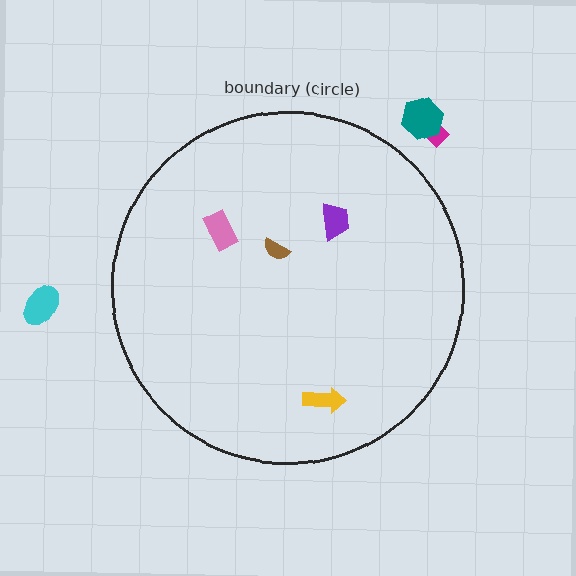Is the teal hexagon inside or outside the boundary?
Outside.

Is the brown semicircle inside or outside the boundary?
Inside.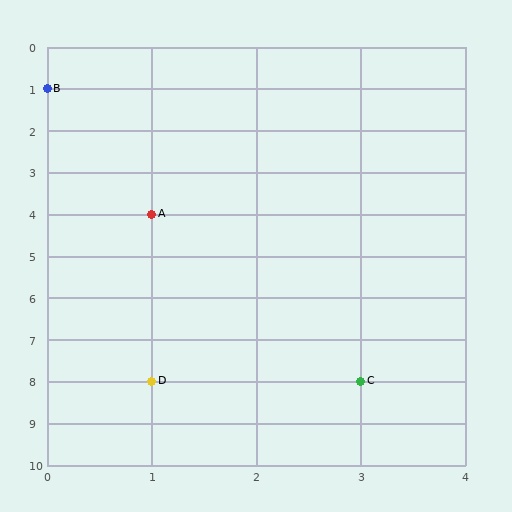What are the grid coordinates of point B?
Point B is at grid coordinates (0, 1).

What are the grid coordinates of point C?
Point C is at grid coordinates (3, 8).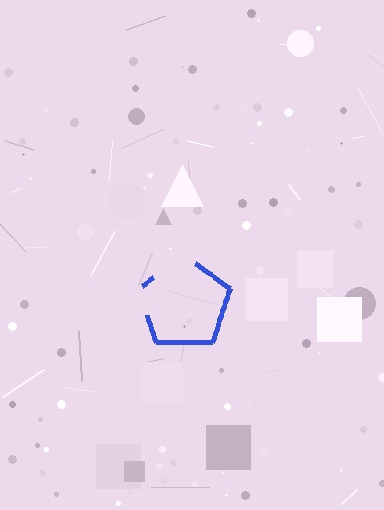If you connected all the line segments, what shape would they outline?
They would outline a pentagon.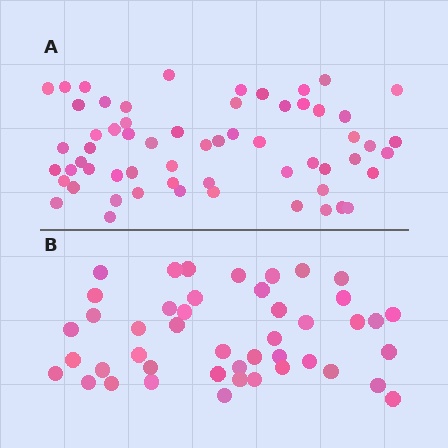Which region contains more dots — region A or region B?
Region A (the top region) has more dots.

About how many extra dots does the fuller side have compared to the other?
Region A has approximately 15 more dots than region B.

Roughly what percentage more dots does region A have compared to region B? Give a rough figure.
About 35% more.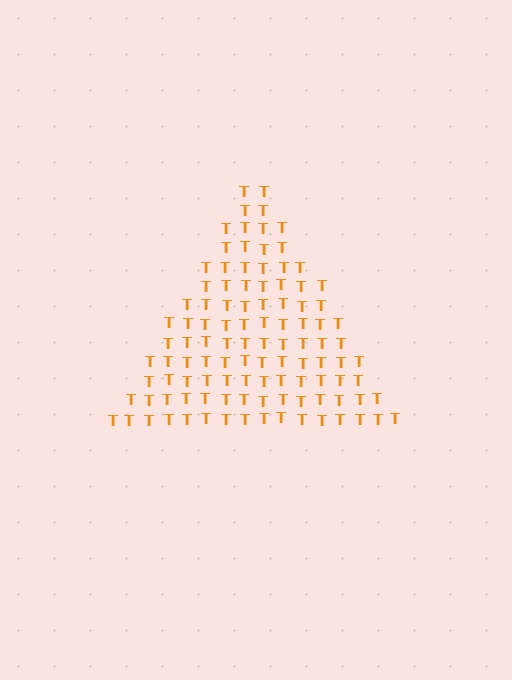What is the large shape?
The large shape is a triangle.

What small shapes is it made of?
It is made of small letter T's.